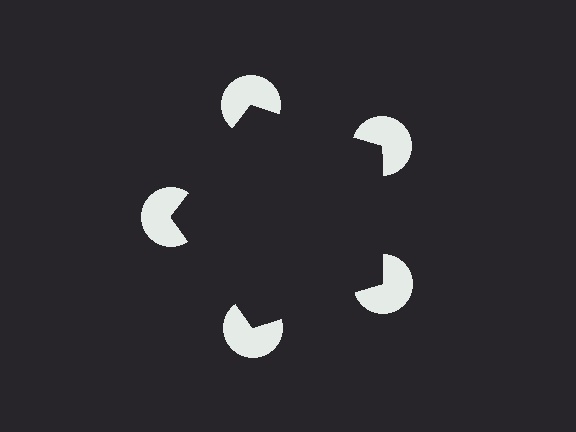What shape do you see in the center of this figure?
An illusory pentagon — its edges are inferred from the aligned wedge cuts in the pac-man discs, not physically drawn.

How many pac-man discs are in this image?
There are 5 — one at each vertex of the illusory pentagon.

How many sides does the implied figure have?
5 sides.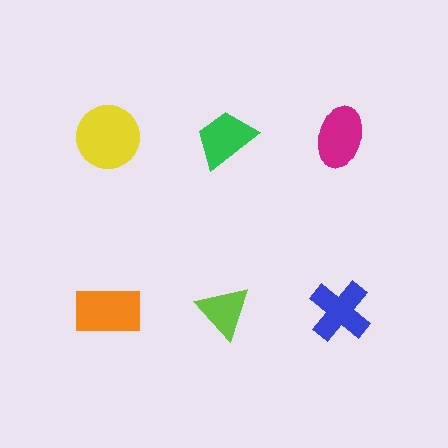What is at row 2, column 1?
An orange rectangle.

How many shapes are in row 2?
3 shapes.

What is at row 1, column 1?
A yellow circle.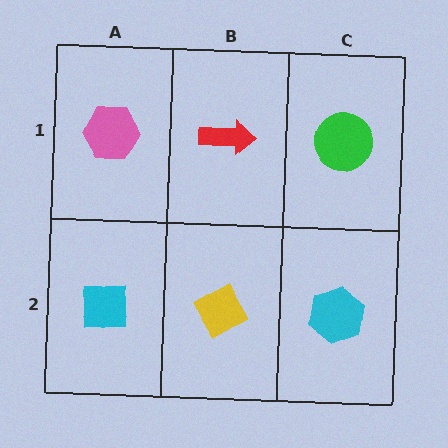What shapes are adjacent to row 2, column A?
A pink hexagon (row 1, column A), a yellow diamond (row 2, column B).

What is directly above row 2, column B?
A red arrow.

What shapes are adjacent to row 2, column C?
A green circle (row 1, column C), a yellow diamond (row 2, column B).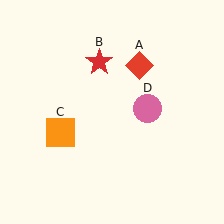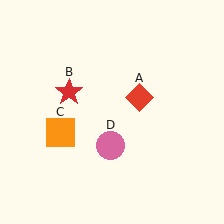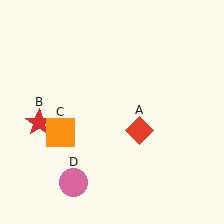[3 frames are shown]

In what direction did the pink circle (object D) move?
The pink circle (object D) moved down and to the left.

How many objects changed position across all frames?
3 objects changed position: red diamond (object A), red star (object B), pink circle (object D).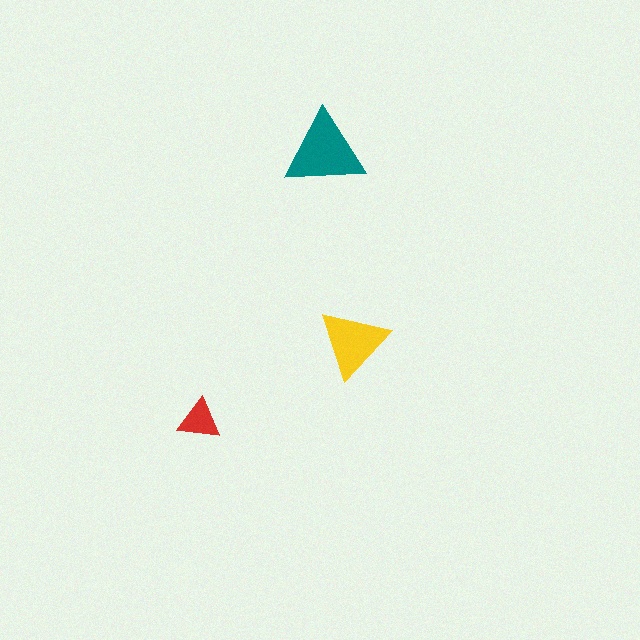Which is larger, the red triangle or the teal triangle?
The teal one.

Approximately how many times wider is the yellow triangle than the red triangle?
About 1.5 times wider.